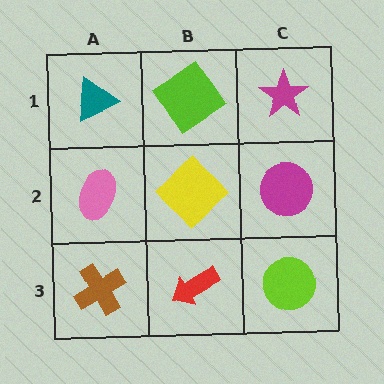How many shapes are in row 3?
3 shapes.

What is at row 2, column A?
A pink ellipse.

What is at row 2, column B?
A yellow diamond.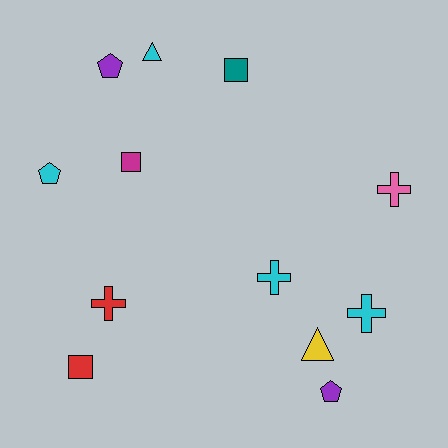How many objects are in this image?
There are 12 objects.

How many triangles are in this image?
There are 2 triangles.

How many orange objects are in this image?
There are no orange objects.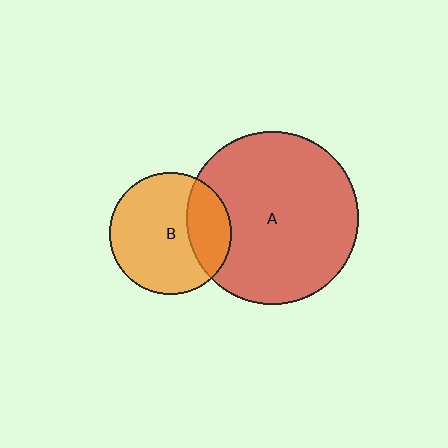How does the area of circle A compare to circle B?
Approximately 2.0 times.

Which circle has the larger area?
Circle A (red).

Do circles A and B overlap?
Yes.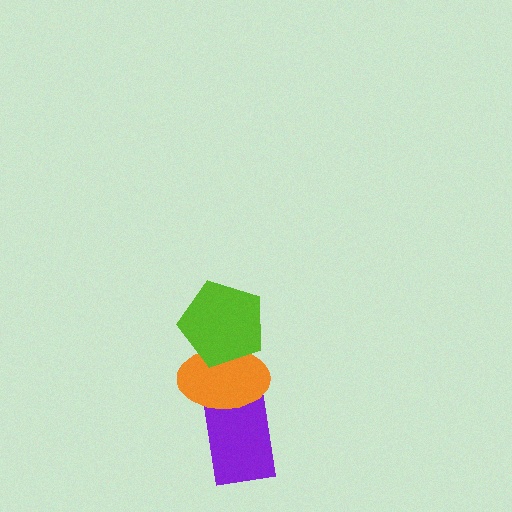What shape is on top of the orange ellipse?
The lime pentagon is on top of the orange ellipse.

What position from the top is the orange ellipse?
The orange ellipse is 2nd from the top.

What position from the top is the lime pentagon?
The lime pentagon is 1st from the top.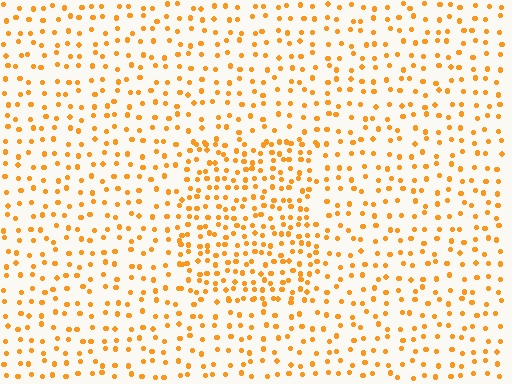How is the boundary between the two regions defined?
The boundary is defined by a change in element density (approximately 1.8x ratio). All elements are the same color, size, and shape.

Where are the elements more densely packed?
The elements are more densely packed inside the rectangle boundary.